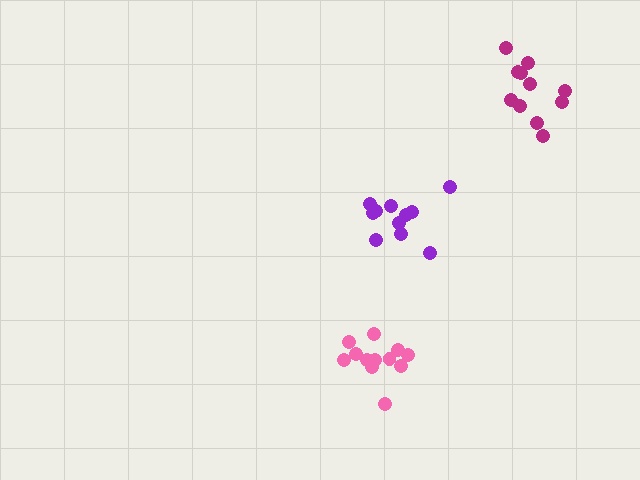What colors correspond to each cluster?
The clusters are colored: pink, purple, magenta.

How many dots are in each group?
Group 1: 12 dots, Group 2: 11 dots, Group 3: 11 dots (34 total).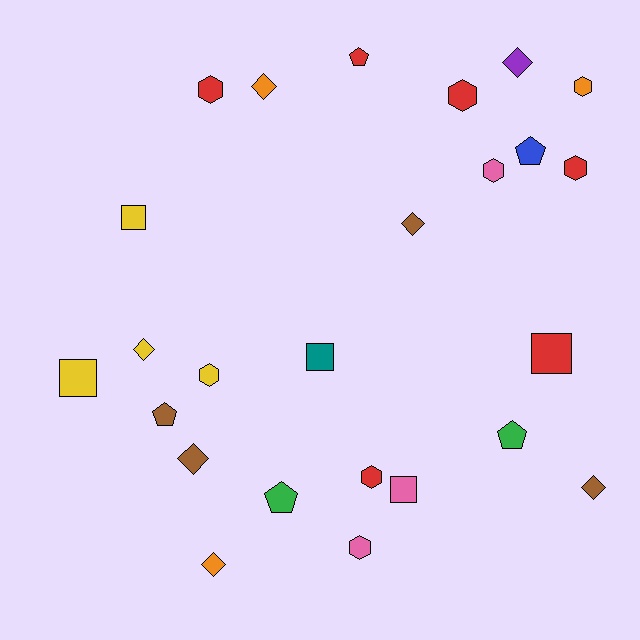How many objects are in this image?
There are 25 objects.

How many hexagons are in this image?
There are 8 hexagons.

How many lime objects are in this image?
There are no lime objects.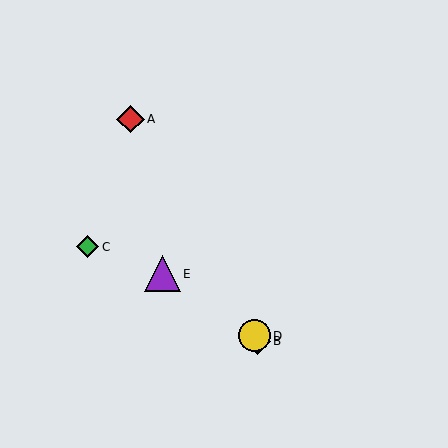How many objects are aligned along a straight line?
3 objects (A, B, D) are aligned along a straight line.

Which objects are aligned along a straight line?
Objects A, B, D are aligned along a straight line.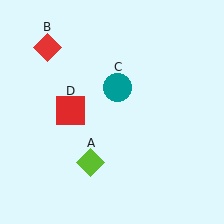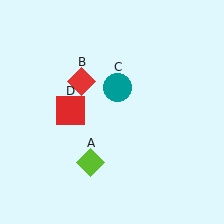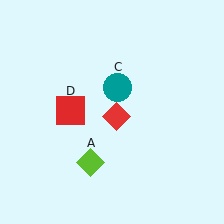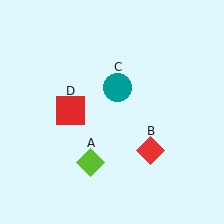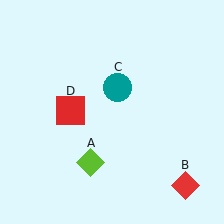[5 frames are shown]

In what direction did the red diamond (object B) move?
The red diamond (object B) moved down and to the right.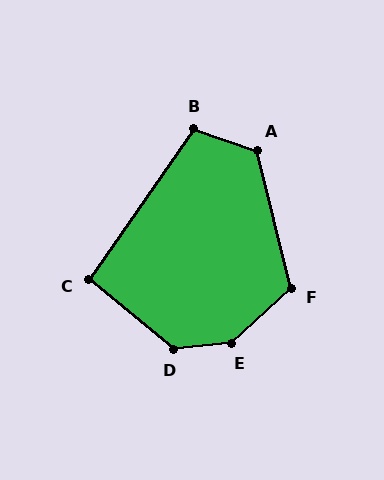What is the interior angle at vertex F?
Approximately 119 degrees (obtuse).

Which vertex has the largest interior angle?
E, at approximately 143 degrees.